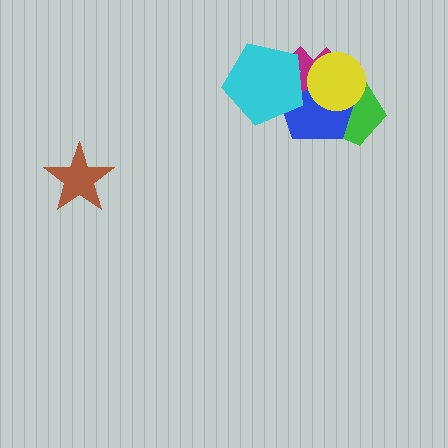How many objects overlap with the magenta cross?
3 objects overlap with the magenta cross.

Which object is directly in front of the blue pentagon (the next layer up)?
The magenta cross is directly in front of the blue pentagon.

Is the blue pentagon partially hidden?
Yes, it is partially covered by another shape.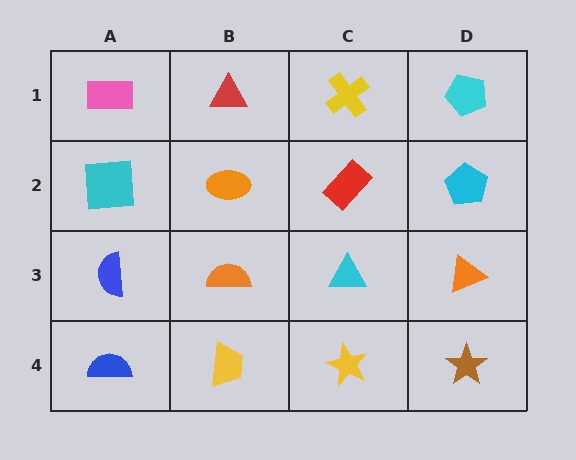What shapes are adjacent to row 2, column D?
A cyan pentagon (row 1, column D), an orange triangle (row 3, column D), a red rectangle (row 2, column C).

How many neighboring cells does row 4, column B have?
3.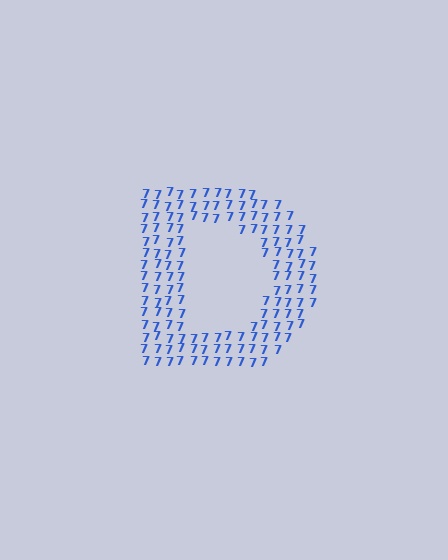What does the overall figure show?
The overall figure shows the letter D.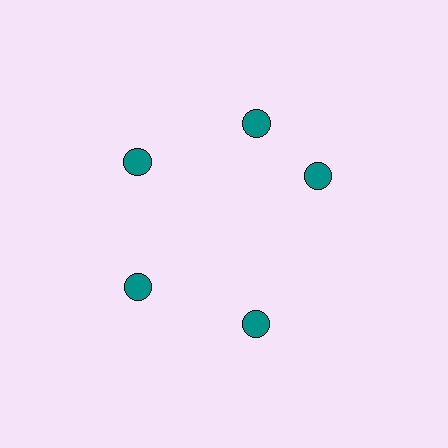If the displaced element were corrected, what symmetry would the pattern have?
It would have 5-fold rotational symmetry — the pattern would map onto itself every 72 degrees.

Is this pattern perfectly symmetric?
No. The 5 teal circles are arranged in a ring, but one element near the 3 o'clock position is rotated out of alignment along the ring, breaking the 5-fold rotational symmetry.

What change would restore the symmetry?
The symmetry would be restored by rotating it back into even spacing with its neighbors so that all 5 circles sit at equal angles and equal distance from the center.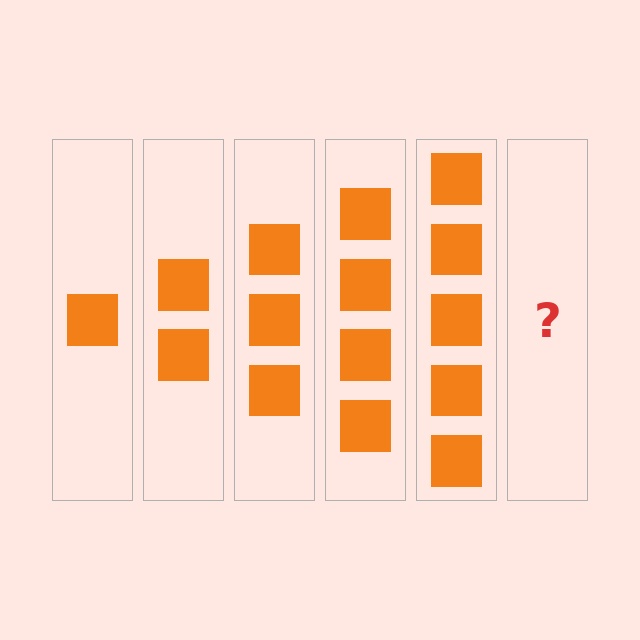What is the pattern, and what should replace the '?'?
The pattern is that each step adds one more square. The '?' should be 6 squares.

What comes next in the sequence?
The next element should be 6 squares.